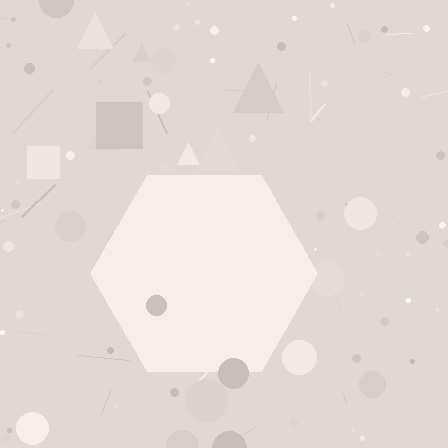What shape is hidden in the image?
A hexagon is hidden in the image.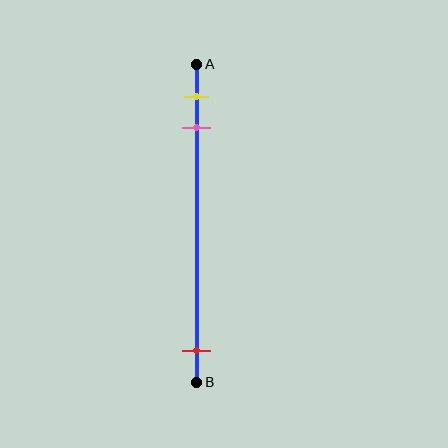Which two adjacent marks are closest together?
The yellow and pink marks are the closest adjacent pair.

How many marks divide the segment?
There are 3 marks dividing the segment.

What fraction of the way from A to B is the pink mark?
The pink mark is approximately 20% (0.2) of the way from A to B.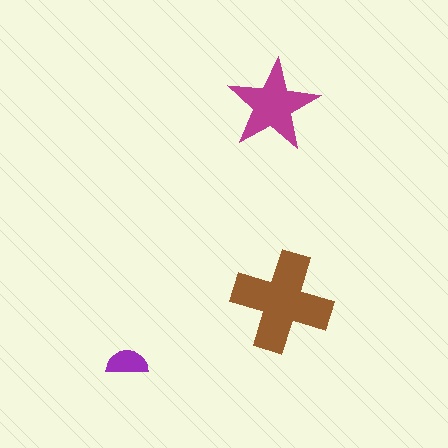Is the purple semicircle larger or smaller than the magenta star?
Smaller.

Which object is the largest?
The brown cross.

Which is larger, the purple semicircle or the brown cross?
The brown cross.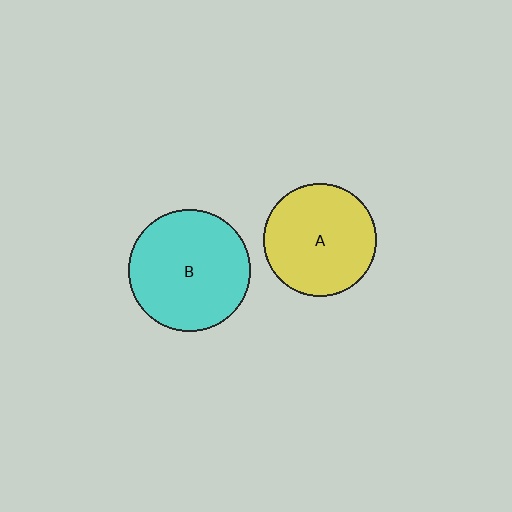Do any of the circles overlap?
No, none of the circles overlap.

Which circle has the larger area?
Circle B (cyan).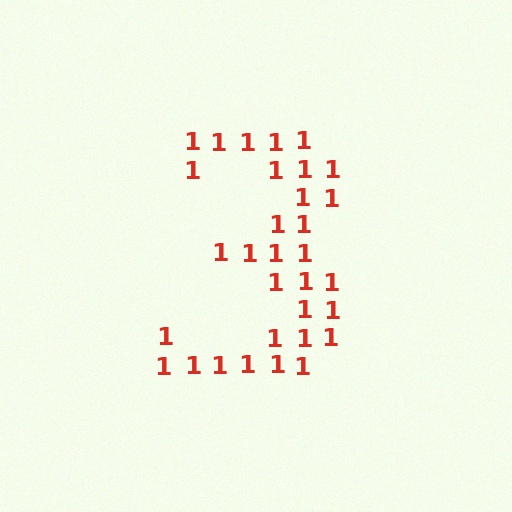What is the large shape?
The large shape is the digit 3.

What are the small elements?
The small elements are digit 1's.